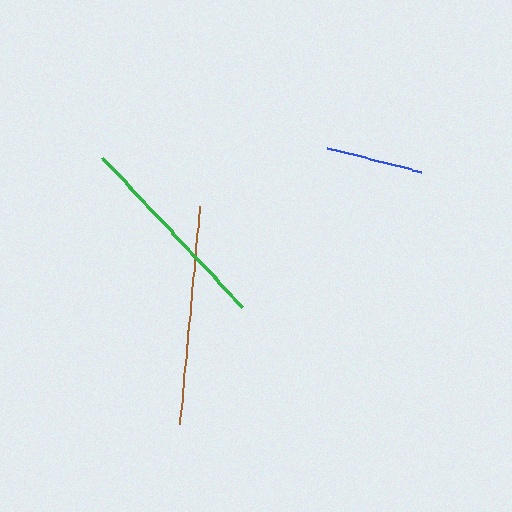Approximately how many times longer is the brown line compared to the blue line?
The brown line is approximately 2.3 times the length of the blue line.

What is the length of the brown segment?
The brown segment is approximately 220 pixels long.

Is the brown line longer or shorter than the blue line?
The brown line is longer than the blue line.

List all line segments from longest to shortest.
From longest to shortest: brown, green, blue.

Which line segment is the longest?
The brown line is the longest at approximately 220 pixels.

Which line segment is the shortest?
The blue line is the shortest at approximately 96 pixels.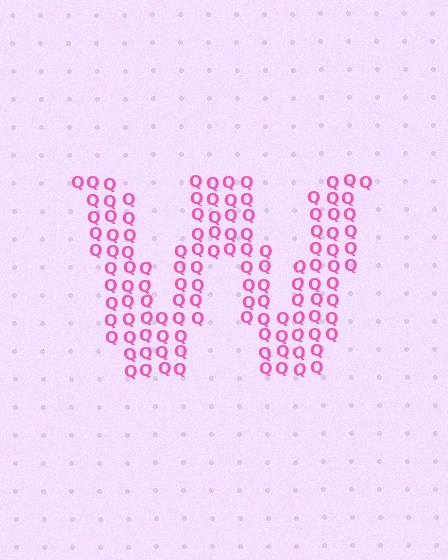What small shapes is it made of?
It is made of small letter Q's.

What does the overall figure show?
The overall figure shows the letter W.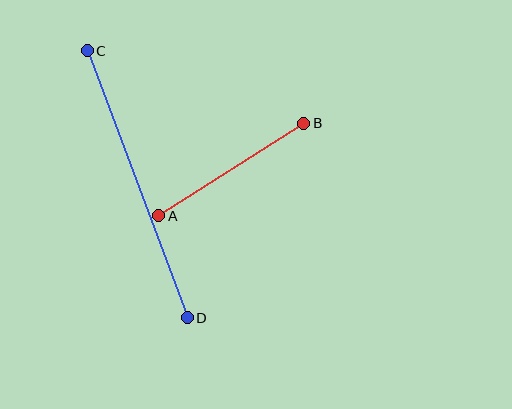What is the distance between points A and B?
The distance is approximately 172 pixels.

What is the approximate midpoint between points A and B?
The midpoint is at approximately (231, 169) pixels.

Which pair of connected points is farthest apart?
Points C and D are farthest apart.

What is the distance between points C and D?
The distance is approximately 285 pixels.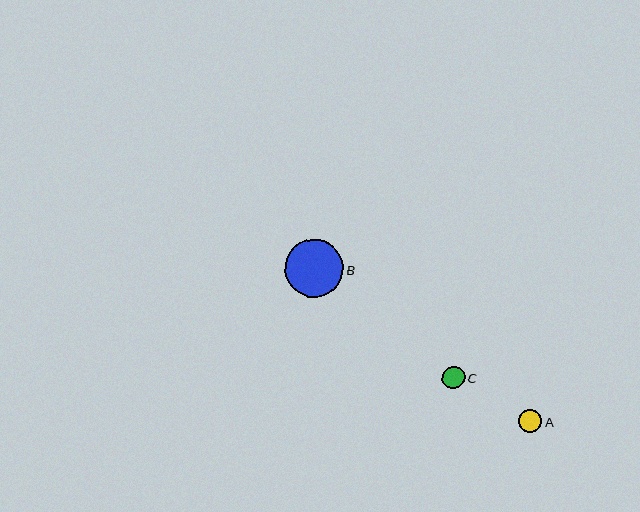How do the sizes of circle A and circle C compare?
Circle A and circle C are approximately the same size.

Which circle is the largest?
Circle B is the largest with a size of approximately 58 pixels.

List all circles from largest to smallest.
From largest to smallest: B, A, C.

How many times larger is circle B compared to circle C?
Circle B is approximately 2.6 times the size of circle C.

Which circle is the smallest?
Circle C is the smallest with a size of approximately 23 pixels.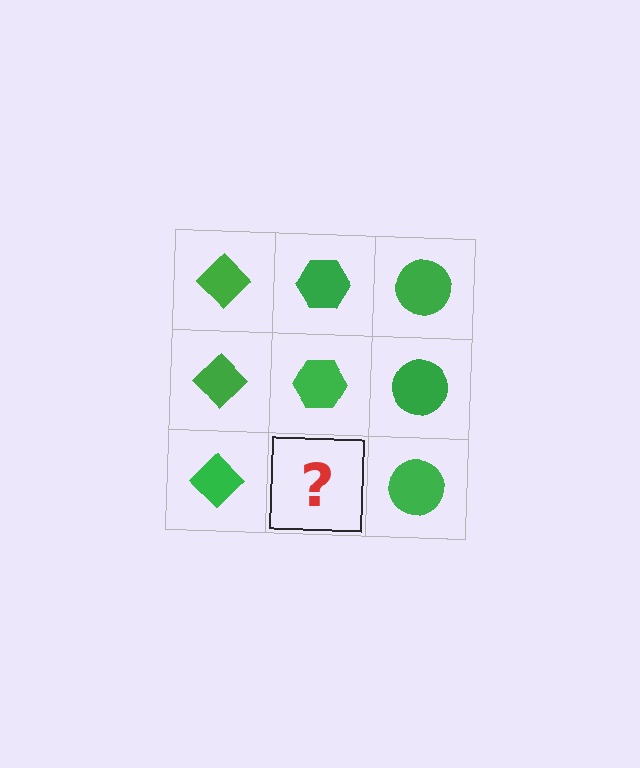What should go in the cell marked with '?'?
The missing cell should contain a green hexagon.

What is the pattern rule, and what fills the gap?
The rule is that each column has a consistent shape. The gap should be filled with a green hexagon.